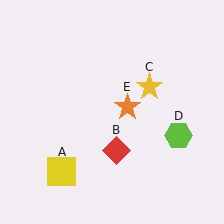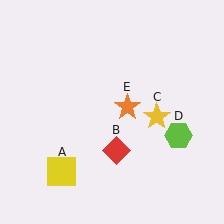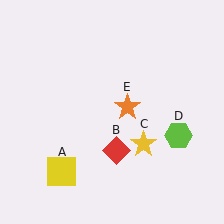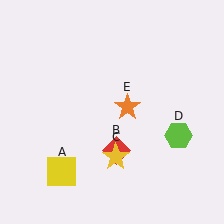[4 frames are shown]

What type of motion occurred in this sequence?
The yellow star (object C) rotated clockwise around the center of the scene.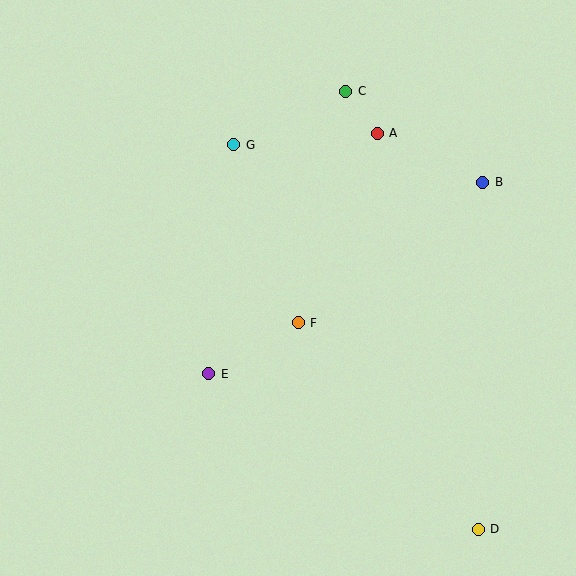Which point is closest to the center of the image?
Point F at (298, 323) is closest to the center.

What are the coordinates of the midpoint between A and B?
The midpoint between A and B is at (430, 158).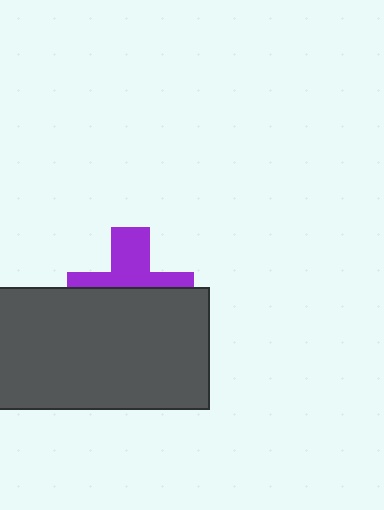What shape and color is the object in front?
The object in front is a dark gray rectangle.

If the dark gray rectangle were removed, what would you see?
You would see the complete purple cross.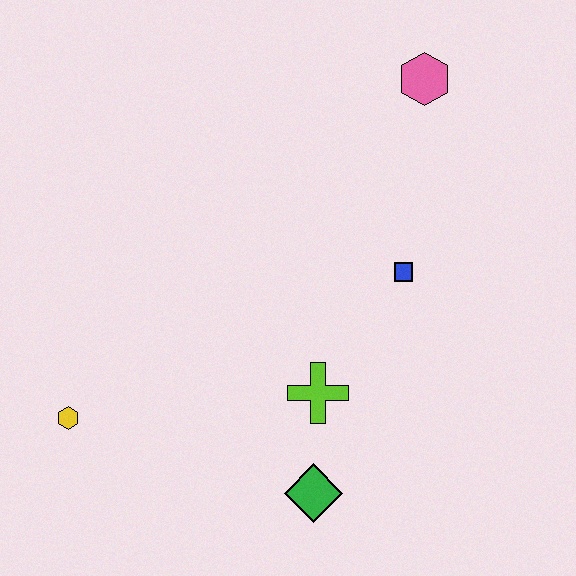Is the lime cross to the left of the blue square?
Yes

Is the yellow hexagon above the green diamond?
Yes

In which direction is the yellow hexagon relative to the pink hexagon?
The yellow hexagon is to the left of the pink hexagon.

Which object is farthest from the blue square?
The yellow hexagon is farthest from the blue square.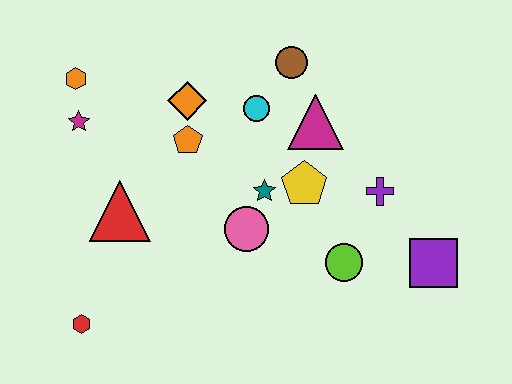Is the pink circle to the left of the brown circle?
Yes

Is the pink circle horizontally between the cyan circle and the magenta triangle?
No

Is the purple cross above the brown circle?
No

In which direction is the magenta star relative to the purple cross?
The magenta star is to the left of the purple cross.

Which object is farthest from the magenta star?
The purple square is farthest from the magenta star.